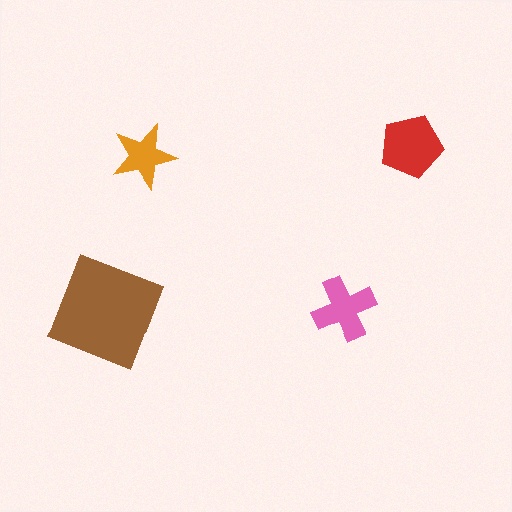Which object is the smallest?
The orange star.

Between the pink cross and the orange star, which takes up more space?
The pink cross.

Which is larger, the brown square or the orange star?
The brown square.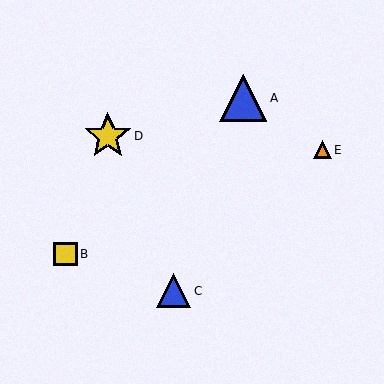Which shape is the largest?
The yellow star (labeled D) is the largest.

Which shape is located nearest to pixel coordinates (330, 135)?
The orange triangle (labeled E) at (323, 150) is nearest to that location.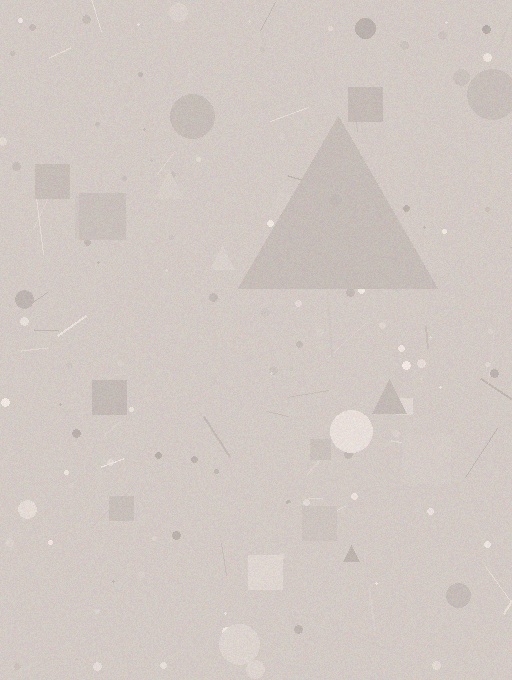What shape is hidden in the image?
A triangle is hidden in the image.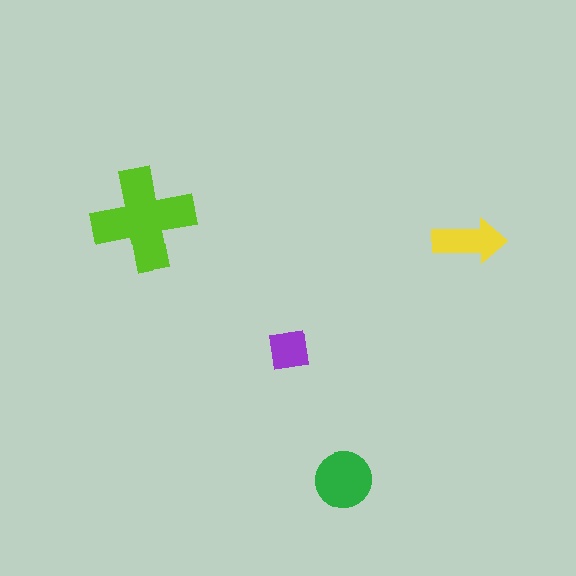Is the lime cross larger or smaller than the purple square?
Larger.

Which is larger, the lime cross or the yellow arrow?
The lime cross.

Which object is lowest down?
The green circle is bottommost.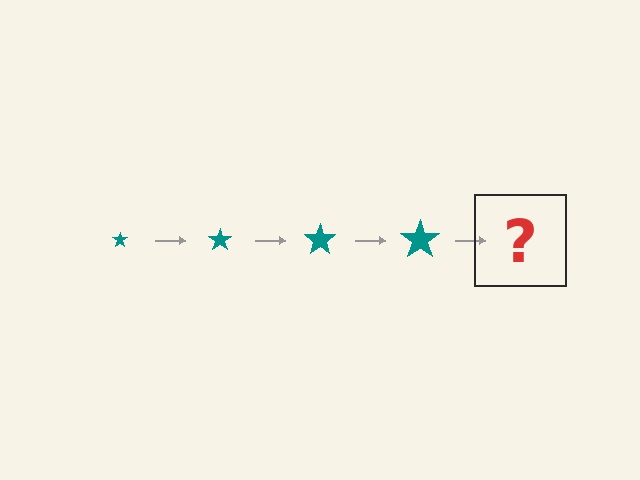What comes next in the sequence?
The next element should be a teal star, larger than the previous one.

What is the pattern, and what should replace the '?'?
The pattern is that the star gets progressively larger each step. The '?' should be a teal star, larger than the previous one.